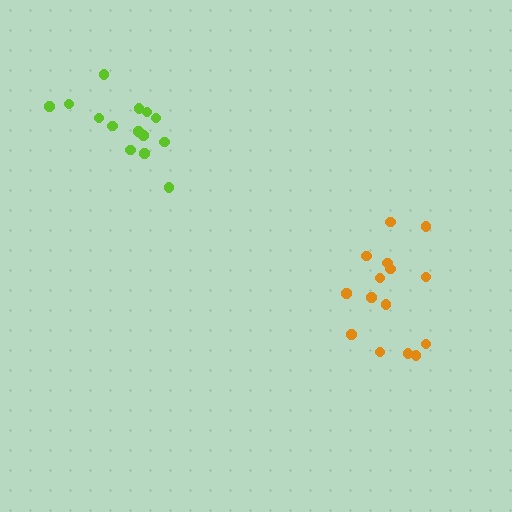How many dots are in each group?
Group 1: 15 dots, Group 2: 14 dots (29 total).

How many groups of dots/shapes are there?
There are 2 groups.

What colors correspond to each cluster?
The clusters are colored: orange, lime.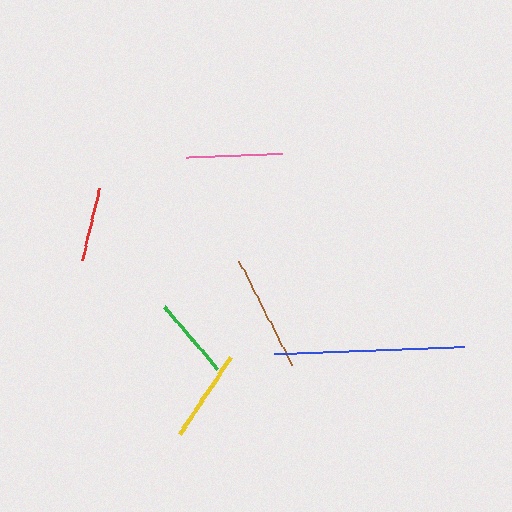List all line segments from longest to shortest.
From longest to shortest: blue, brown, pink, yellow, green, red.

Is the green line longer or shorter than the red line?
The green line is longer than the red line.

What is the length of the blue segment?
The blue segment is approximately 190 pixels long.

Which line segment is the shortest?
The red line is the shortest at approximately 74 pixels.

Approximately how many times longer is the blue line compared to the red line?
The blue line is approximately 2.6 times the length of the red line.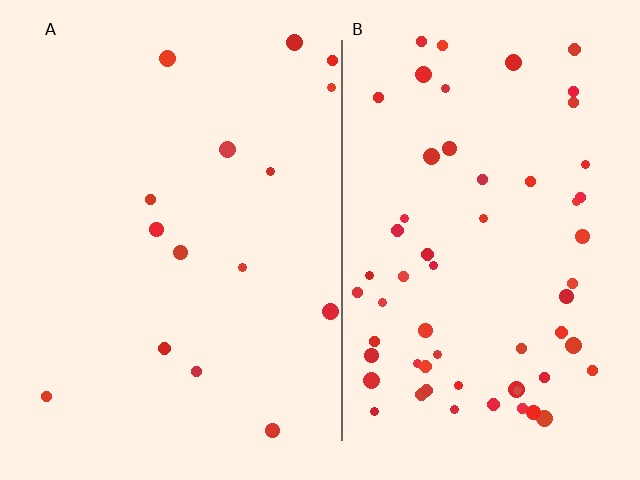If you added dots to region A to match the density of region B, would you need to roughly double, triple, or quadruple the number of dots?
Approximately quadruple.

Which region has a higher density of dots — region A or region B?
B (the right).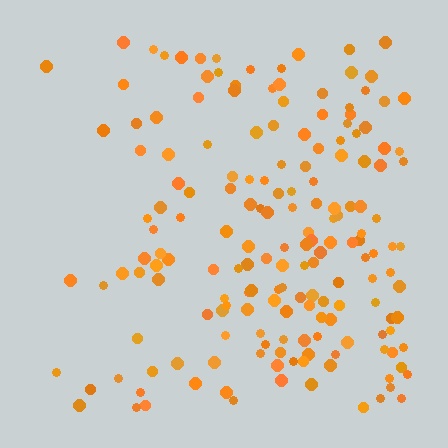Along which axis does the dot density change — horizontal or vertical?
Horizontal.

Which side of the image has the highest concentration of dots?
The right.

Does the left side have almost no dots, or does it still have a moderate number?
Still a moderate number, just noticeably fewer than the right.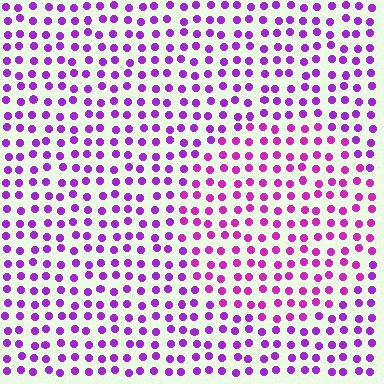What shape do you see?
I see a circle.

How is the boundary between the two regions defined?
The boundary is defined purely by a slight shift in hue (about 24 degrees). Spacing, size, and orientation are identical on both sides.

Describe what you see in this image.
The image is filled with small purple elements in a uniform arrangement. A circle-shaped region is visible where the elements are tinted to a slightly different hue, forming a subtle color boundary.